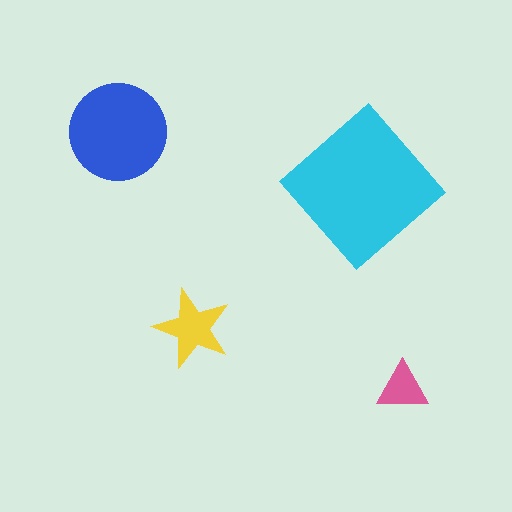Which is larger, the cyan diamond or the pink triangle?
The cyan diamond.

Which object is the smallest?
The pink triangle.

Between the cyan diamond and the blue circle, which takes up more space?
The cyan diamond.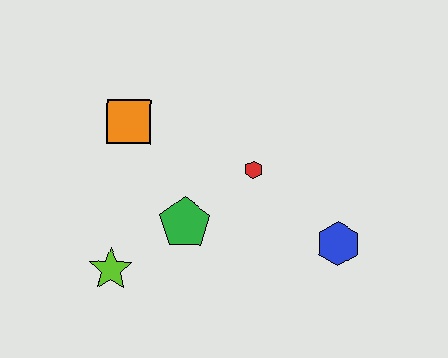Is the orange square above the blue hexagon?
Yes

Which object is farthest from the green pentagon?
The blue hexagon is farthest from the green pentagon.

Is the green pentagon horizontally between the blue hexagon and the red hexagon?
No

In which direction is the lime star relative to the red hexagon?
The lime star is to the left of the red hexagon.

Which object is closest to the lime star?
The green pentagon is closest to the lime star.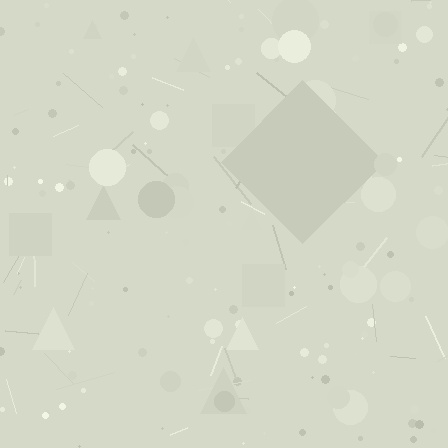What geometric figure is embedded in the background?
A diamond is embedded in the background.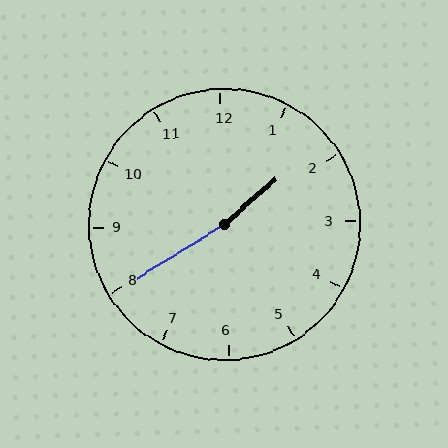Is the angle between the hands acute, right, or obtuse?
It is obtuse.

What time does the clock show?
1:40.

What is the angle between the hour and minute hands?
Approximately 170 degrees.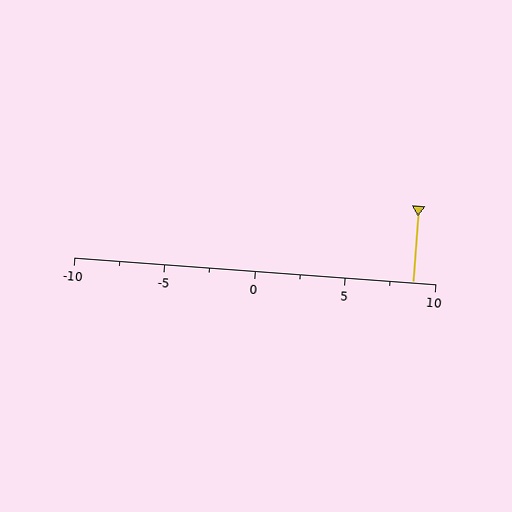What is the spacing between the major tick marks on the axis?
The major ticks are spaced 5 apart.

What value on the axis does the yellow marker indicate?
The marker indicates approximately 8.8.